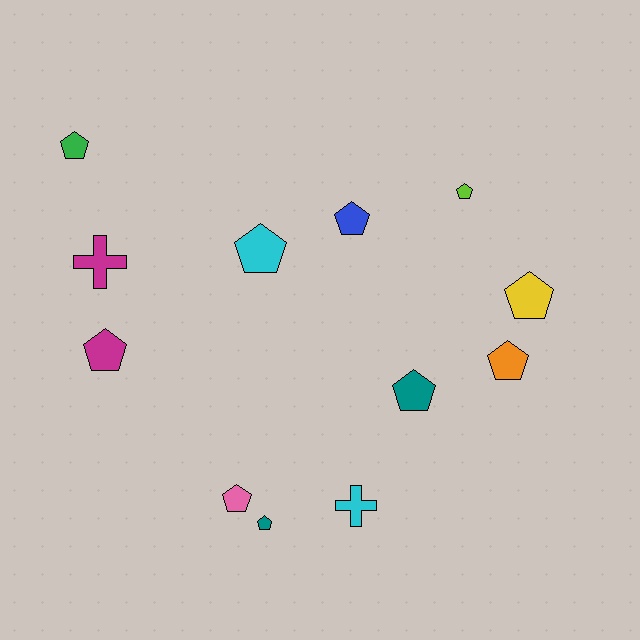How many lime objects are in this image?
There is 1 lime object.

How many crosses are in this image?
There are 2 crosses.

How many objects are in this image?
There are 12 objects.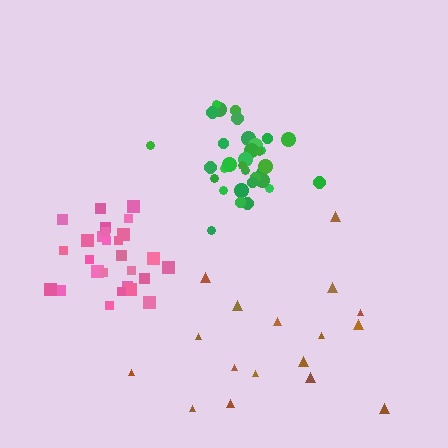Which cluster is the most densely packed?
Green.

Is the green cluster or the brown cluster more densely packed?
Green.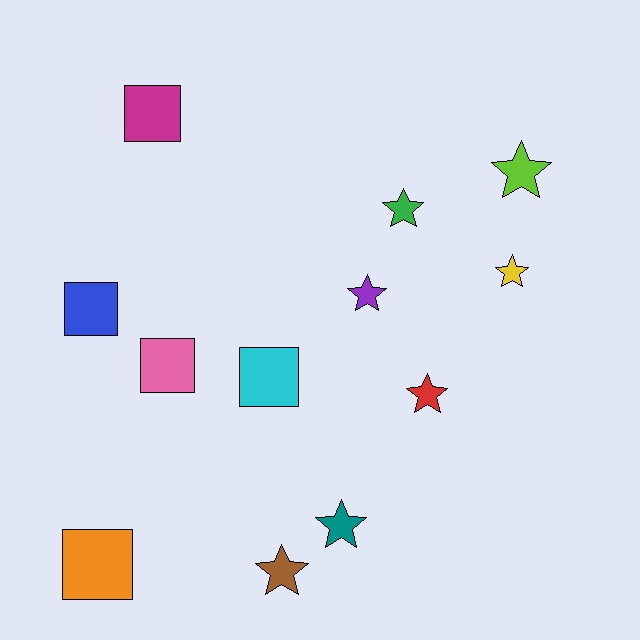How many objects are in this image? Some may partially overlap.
There are 12 objects.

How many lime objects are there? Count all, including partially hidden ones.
There is 1 lime object.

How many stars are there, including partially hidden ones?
There are 7 stars.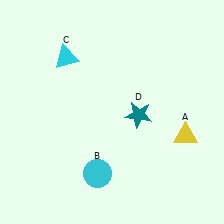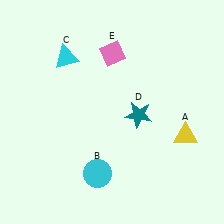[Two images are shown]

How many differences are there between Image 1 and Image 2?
There is 1 difference between the two images.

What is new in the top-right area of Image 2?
A pink diamond (E) was added in the top-right area of Image 2.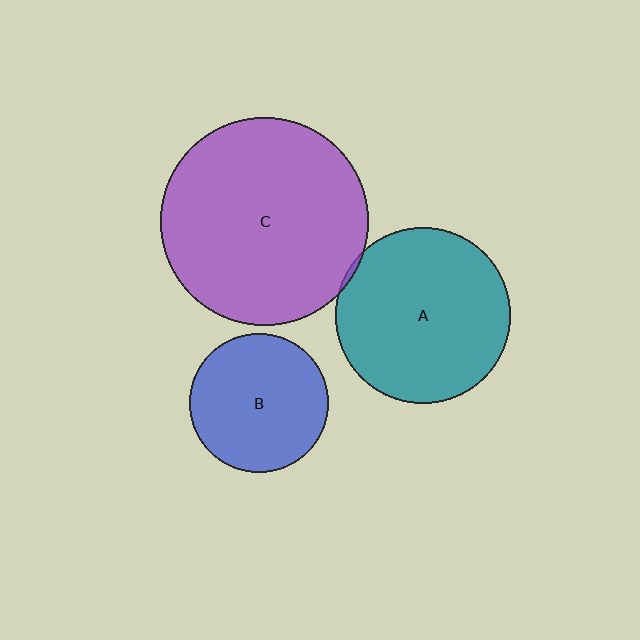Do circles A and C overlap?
Yes.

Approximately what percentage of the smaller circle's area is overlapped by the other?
Approximately 5%.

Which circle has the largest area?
Circle C (purple).